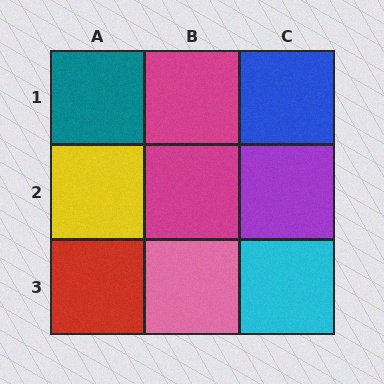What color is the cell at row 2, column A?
Yellow.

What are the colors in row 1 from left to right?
Teal, magenta, blue.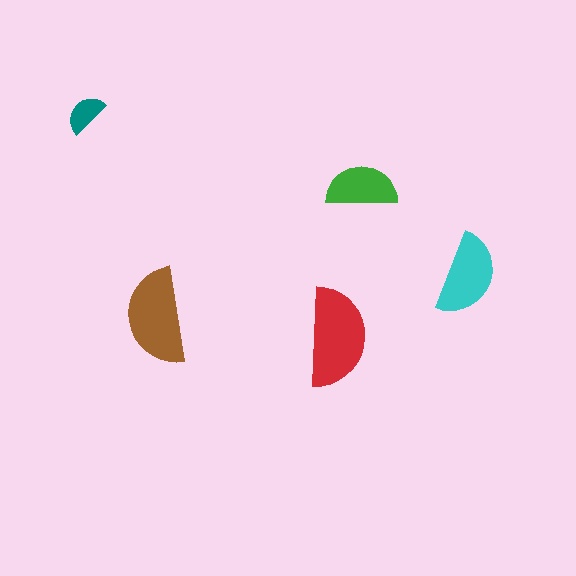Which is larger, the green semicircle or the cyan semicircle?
The cyan one.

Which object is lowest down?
The red semicircle is bottommost.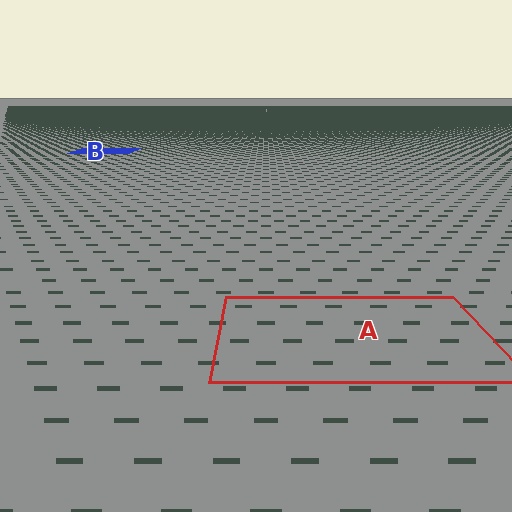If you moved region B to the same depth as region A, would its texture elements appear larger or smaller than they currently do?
They would appear larger. At a closer depth, the same texture elements are projected at a bigger on-screen size.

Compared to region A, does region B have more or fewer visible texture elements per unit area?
Region B has more texture elements per unit area — they are packed more densely because it is farther away.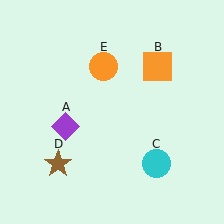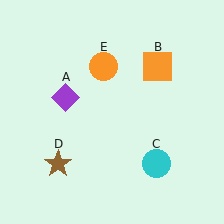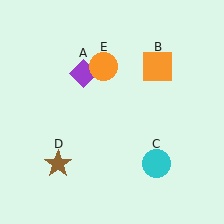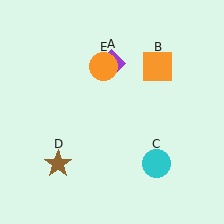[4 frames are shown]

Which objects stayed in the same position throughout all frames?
Orange square (object B) and cyan circle (object C) and brown star (object D) and orange circle (object E) remained stationary.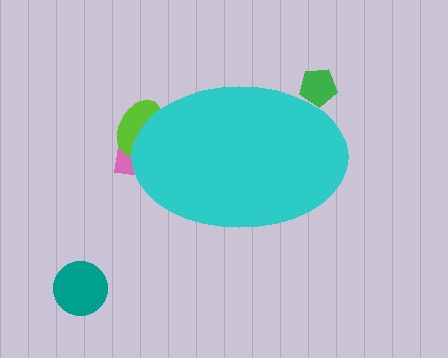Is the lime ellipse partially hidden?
Yes, the lime ellipse is partially hidden behind the cyan ellipse.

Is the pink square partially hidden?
Yes, the pink square is partially hidden behind the cyan ellipse.